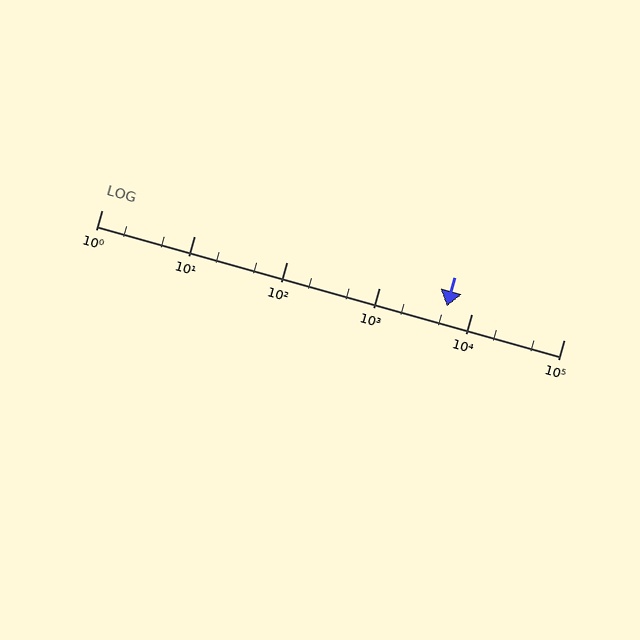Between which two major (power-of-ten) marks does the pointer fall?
The pointer is between 1000 and 10000.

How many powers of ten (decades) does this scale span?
The scale spans 5 decades, from 1 to 100000.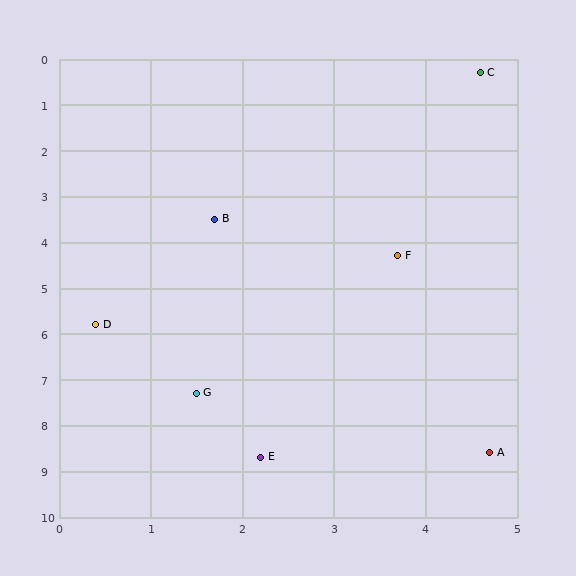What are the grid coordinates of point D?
Point D is at approximately (0.4, 5.8).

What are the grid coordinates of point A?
Point A is at approximately (4.7, 8.6).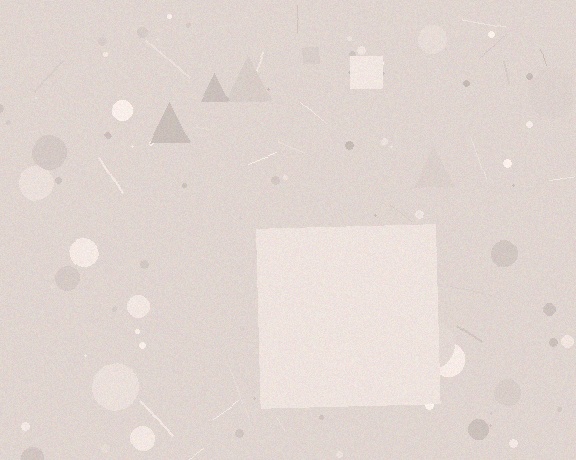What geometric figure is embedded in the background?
A square is embedded in the background.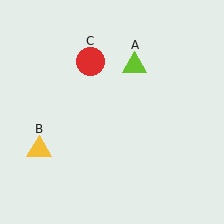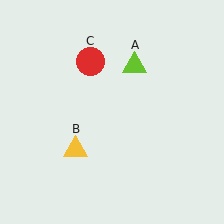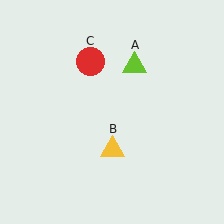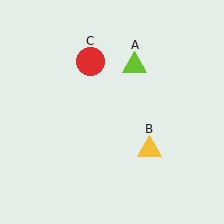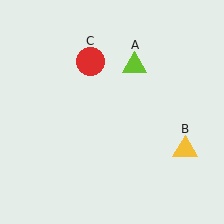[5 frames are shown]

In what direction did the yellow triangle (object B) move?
The yellow triangle (object B) moved right.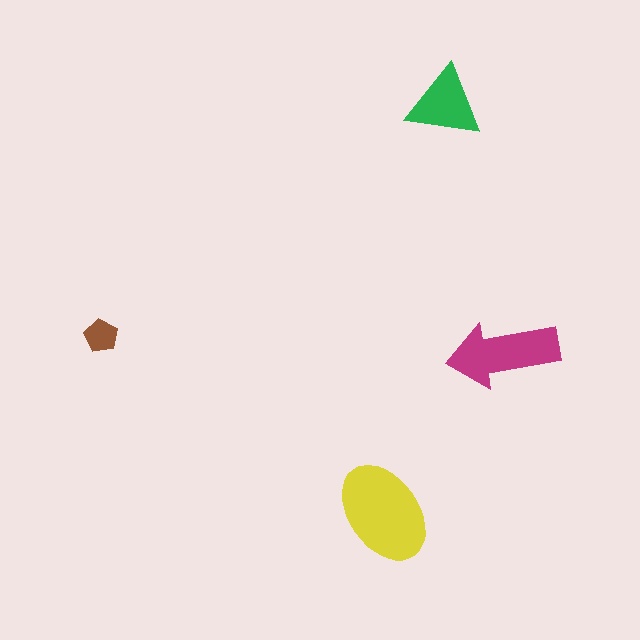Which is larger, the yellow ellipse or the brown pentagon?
The yellow ellipse.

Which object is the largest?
The yellow ellipse.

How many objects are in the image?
There are 4 objects in the image.